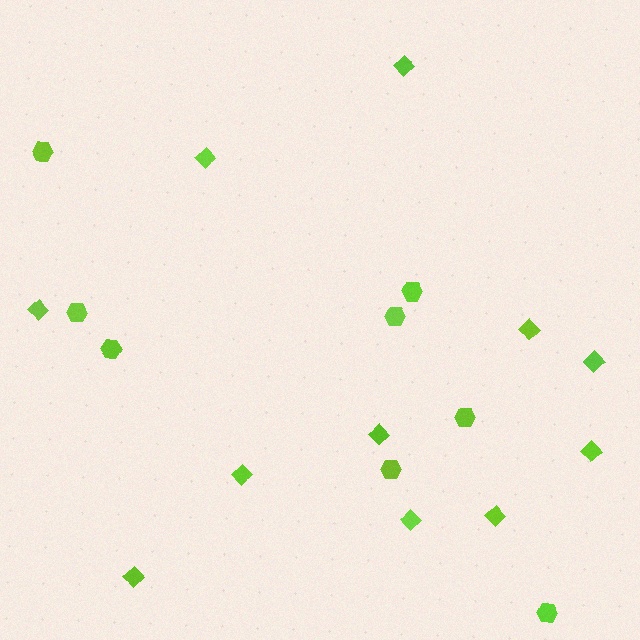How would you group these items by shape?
There are 2 groups: one group of diamonds (11) and one group of hexagons (8).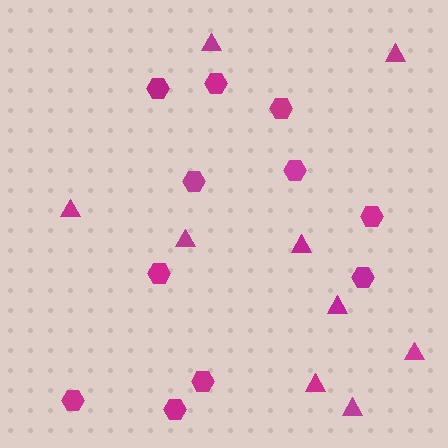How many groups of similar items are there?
There are 2 groups: one group of triangles (9) and one group of hexagons (11).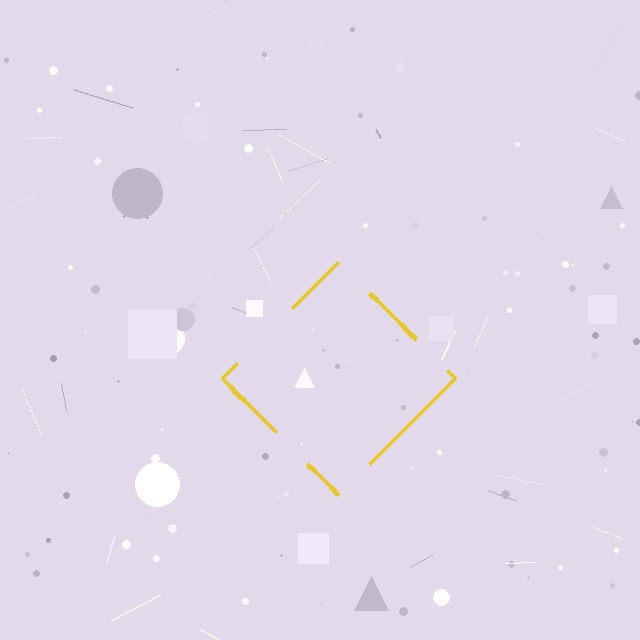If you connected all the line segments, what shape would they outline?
They would outline a diamond.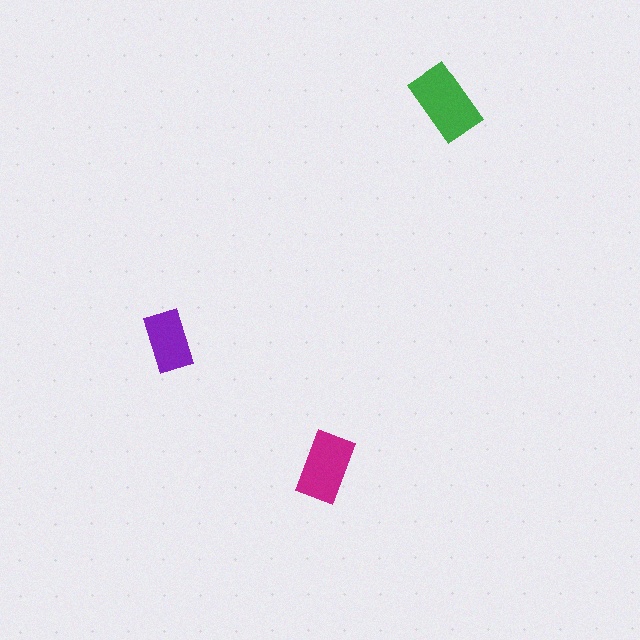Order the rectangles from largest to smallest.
the green one, the magenta one, the purple one.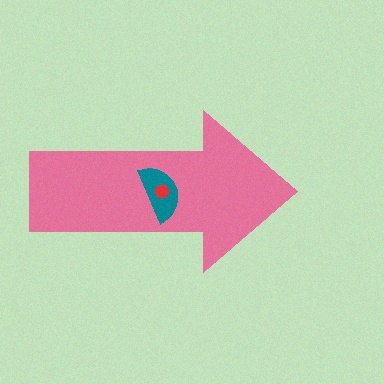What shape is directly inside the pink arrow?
The teal semicircle.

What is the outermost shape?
The pink arrow.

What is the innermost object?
The red hexagon.